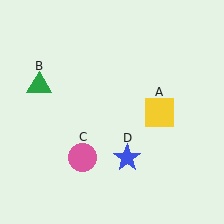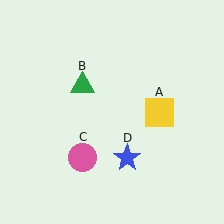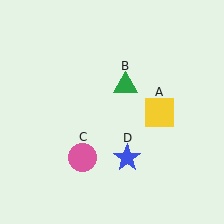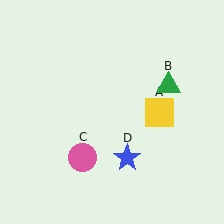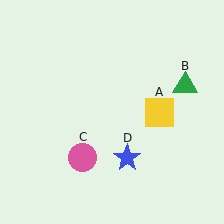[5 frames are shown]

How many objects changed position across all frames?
1 object changed position: green triangle (object B).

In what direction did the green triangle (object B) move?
The green triangle (object B) moved right.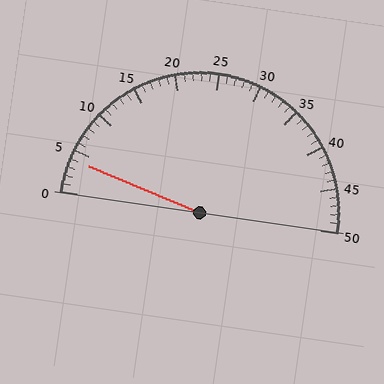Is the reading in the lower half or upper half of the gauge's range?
The reading is in the lower half of the range (0 to 50).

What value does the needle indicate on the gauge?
The needle indicates approximately 4.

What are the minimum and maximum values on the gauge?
The gauge ranges from 0 to 50.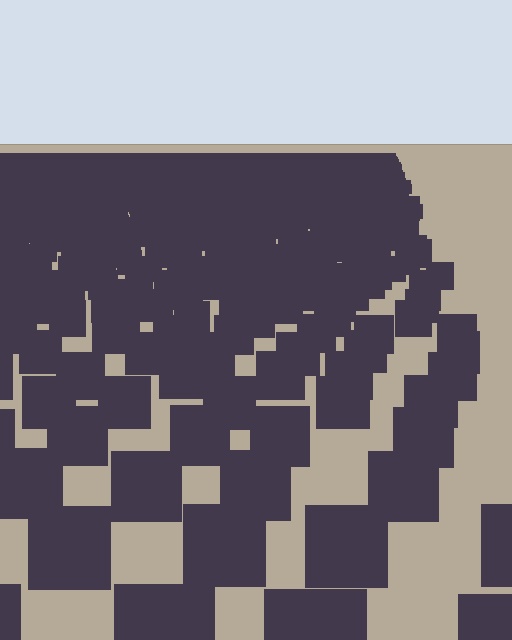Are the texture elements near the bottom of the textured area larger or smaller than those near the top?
Larger. Near the bottom, elements are closer to the viewer and appear at a bigger on-screen size.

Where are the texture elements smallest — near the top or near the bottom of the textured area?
Near the top.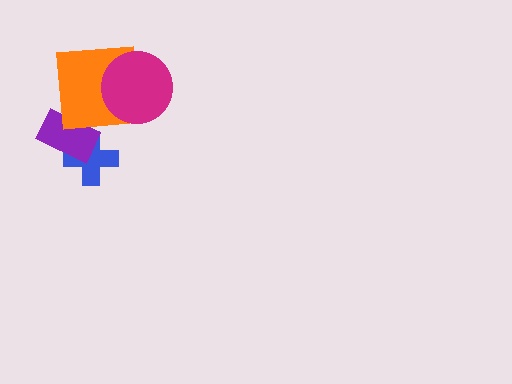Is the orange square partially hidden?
Yes, it is partially covered by another shape.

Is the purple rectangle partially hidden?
Yes, it is partially covered by another shape.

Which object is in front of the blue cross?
The purple rectangle is in front of the blue cross.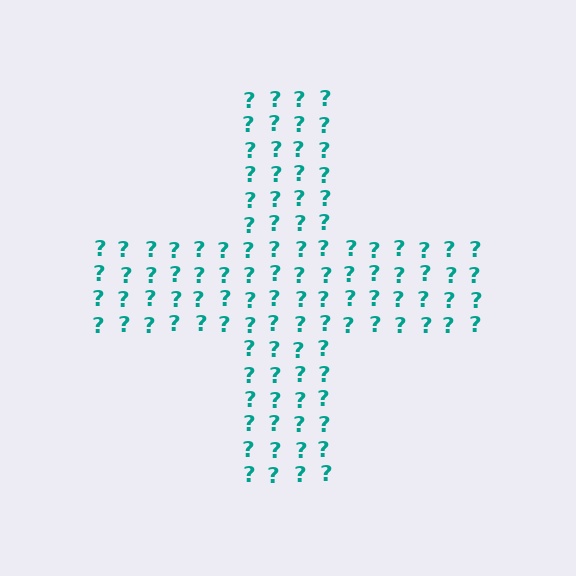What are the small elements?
The small elements are question marks.